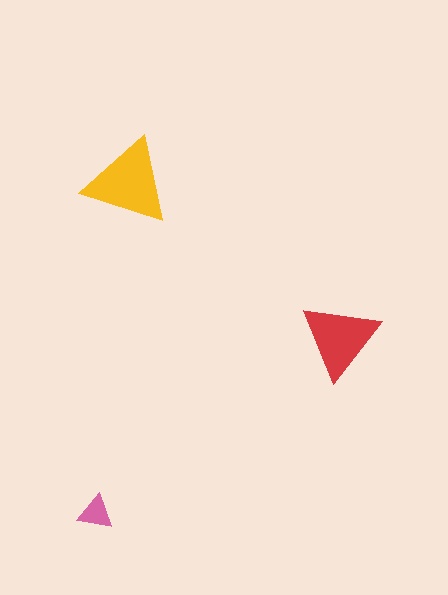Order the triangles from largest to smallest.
the yellow one, the red one, the pink one.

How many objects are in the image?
There are 3 objects in the image.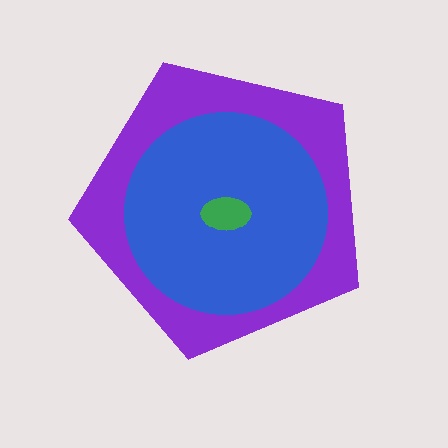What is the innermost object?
The green ellipse.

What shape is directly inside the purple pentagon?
The blue circle.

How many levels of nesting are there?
3.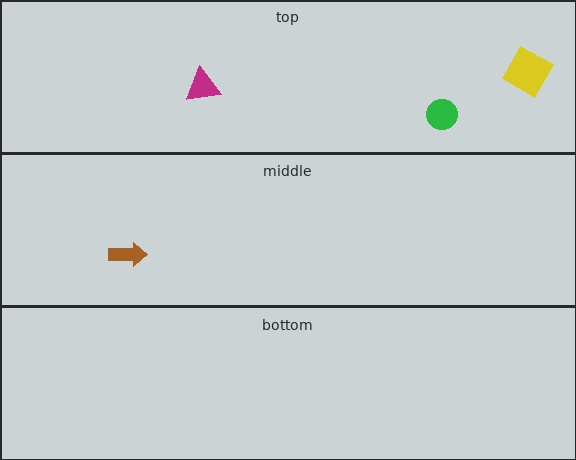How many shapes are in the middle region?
1.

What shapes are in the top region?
The magenta triangle, the green circle, the yellow square.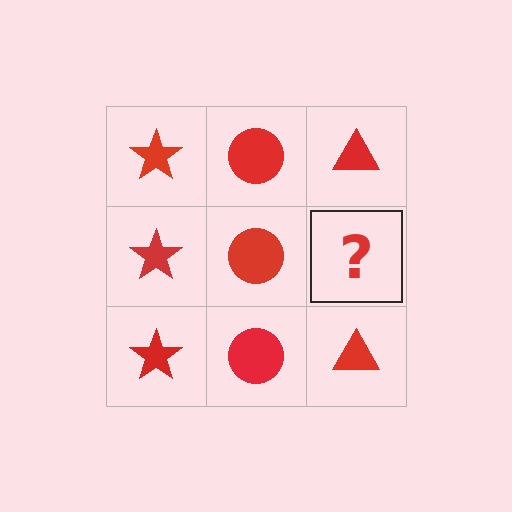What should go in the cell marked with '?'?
The missing cell should contain a red triangle.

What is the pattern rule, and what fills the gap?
The rule is that each column has a consistent shape. The gap should be filled with a red triangle.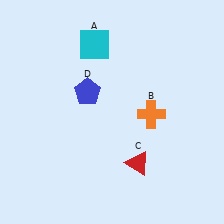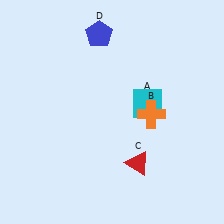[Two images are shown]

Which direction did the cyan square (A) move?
The cyan square (A) moved down.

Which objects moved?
The objects that moved are: the cyan square (A), the blue pentagon (D).